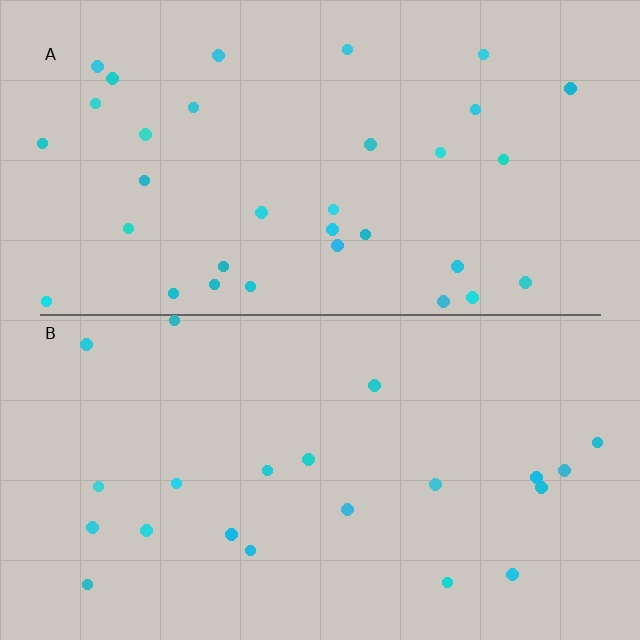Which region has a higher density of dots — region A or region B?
A (the top).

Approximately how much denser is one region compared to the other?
Approximately 1.6× — region A over region B.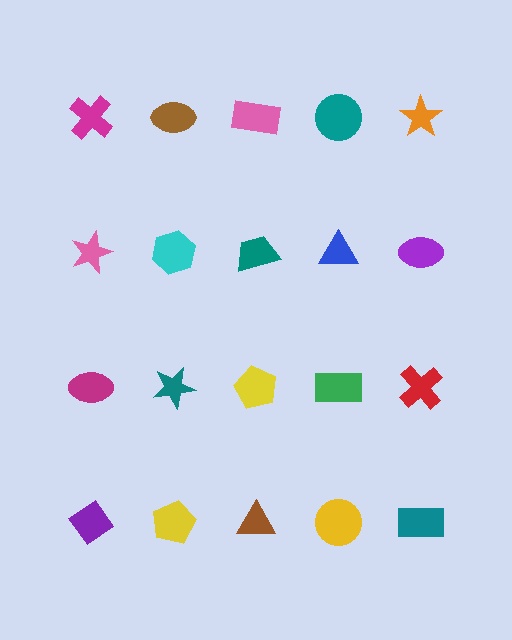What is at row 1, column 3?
A pink rectangle.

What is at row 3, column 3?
A yellow pentagon.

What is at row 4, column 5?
A teal rectangle.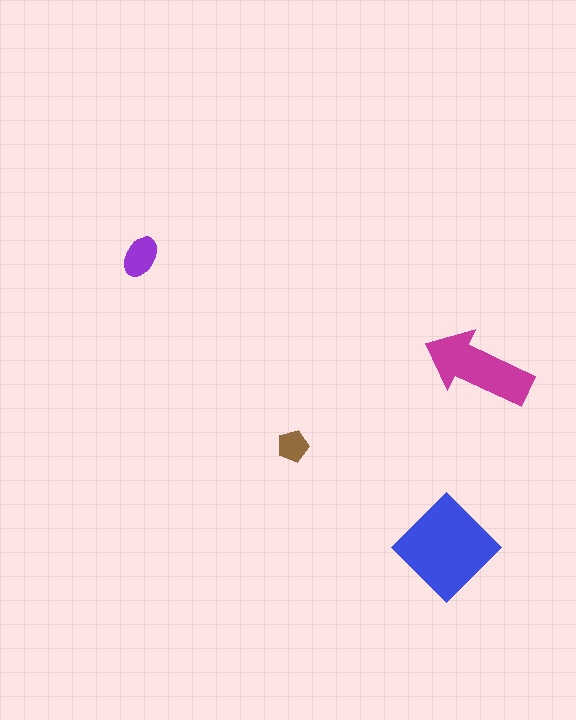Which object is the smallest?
The brown pentagon.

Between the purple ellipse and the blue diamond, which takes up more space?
The blue diamond.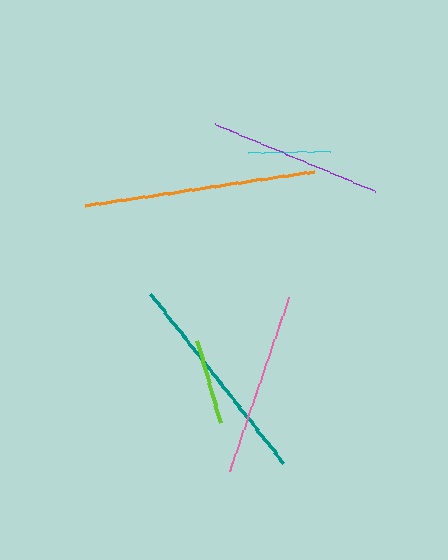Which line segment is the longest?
The orange line is the longest at approximately 231 pixels.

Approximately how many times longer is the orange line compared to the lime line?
The orange line is approximately 2.7 times the length of the lime line.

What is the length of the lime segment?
The lime segment is approximately 85 pixels long.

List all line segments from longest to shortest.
From longest to shortest: orange, teal, pink, purple, lime, cyan.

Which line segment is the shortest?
The cyan line is the shortest at approximately 82 pixels.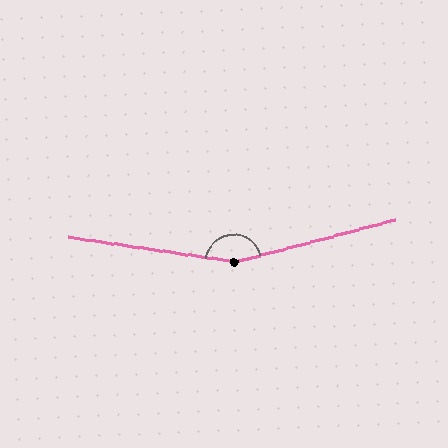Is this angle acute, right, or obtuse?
It is obtuse.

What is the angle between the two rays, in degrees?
Approximately 157 degrees.